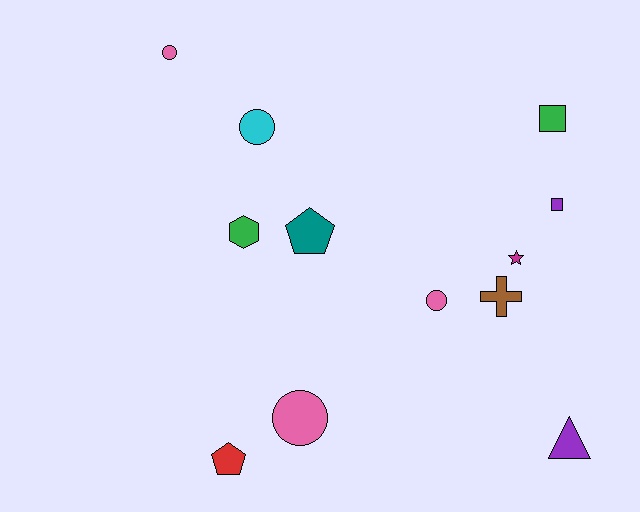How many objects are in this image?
There are 12 objects.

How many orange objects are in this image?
There are no orange objects.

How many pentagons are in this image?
There are 2 pentagons.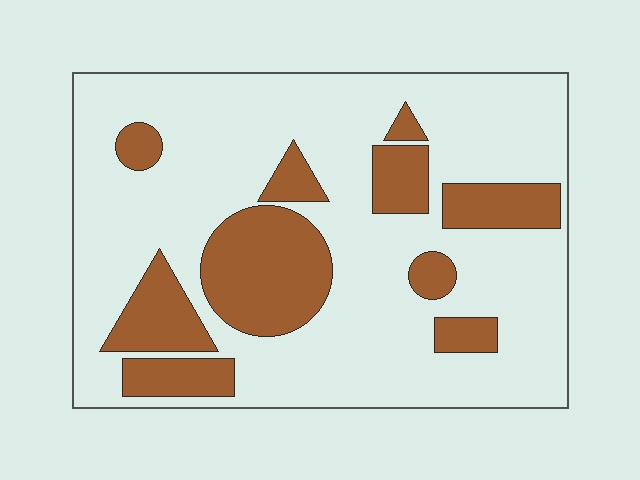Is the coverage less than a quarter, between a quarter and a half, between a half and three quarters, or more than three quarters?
Between a quarter and a half.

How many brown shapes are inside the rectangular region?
10.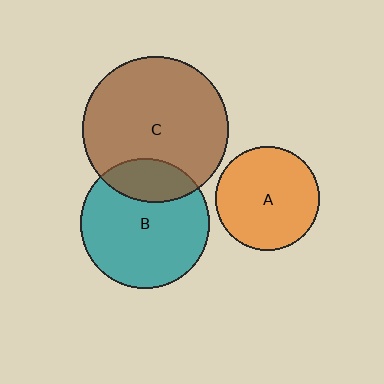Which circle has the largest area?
Circle C (brown).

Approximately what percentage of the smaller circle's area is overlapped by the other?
Approximately 25%.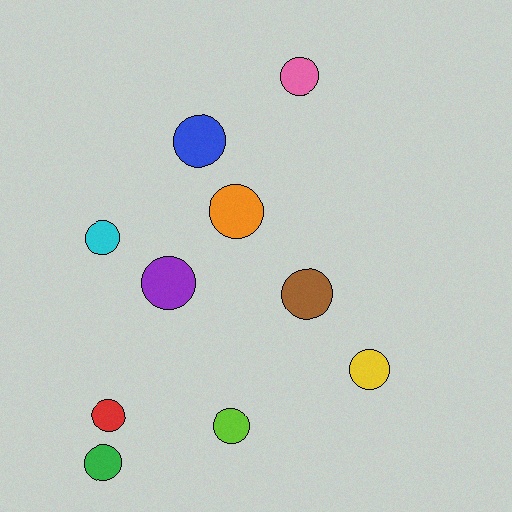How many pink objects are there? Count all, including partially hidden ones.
There is 1 pink object.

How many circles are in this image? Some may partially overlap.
There are 10 circles.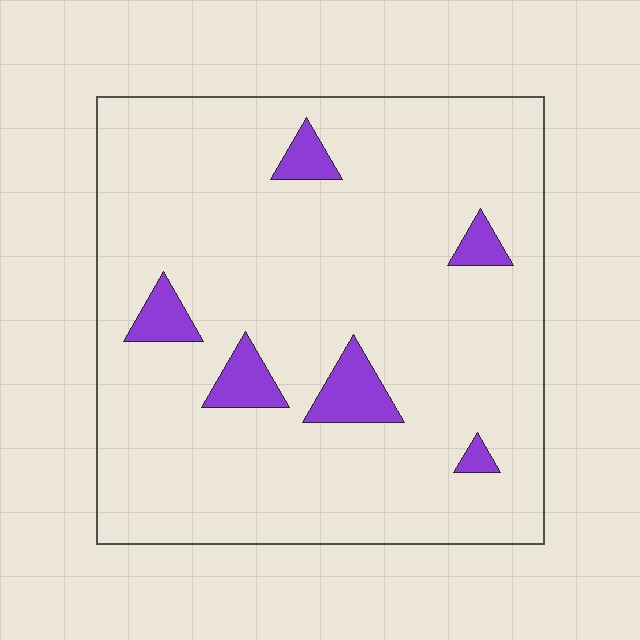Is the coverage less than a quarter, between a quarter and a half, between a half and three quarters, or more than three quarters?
Less than a quarter.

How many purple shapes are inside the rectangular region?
6.